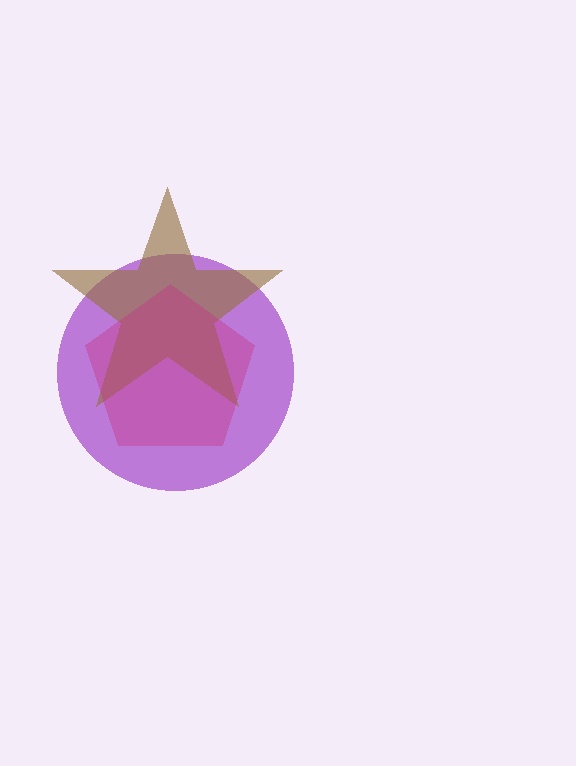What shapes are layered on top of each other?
The layered shapes are: a purple circle, a brown star, a magenta pentagon.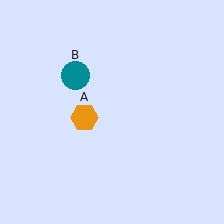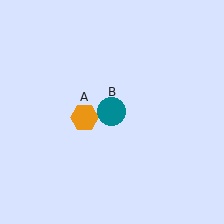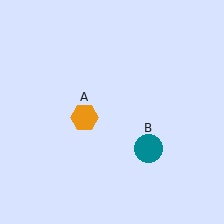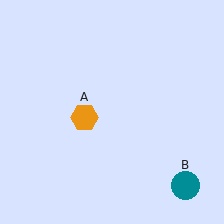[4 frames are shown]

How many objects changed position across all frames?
1 object changed position: teal circle (object B).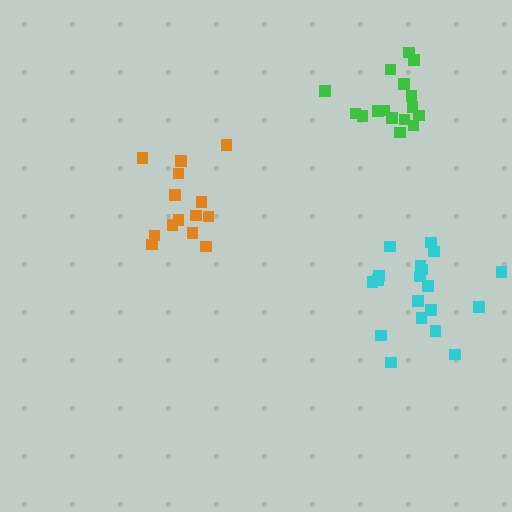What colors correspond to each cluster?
The clusters are colored: cyan, orange, green.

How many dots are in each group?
Group 1: 19 dots, Group 2: 14 dots, Group 3: 16 dots (49 total).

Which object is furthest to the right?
The cyan cluster is rightmost.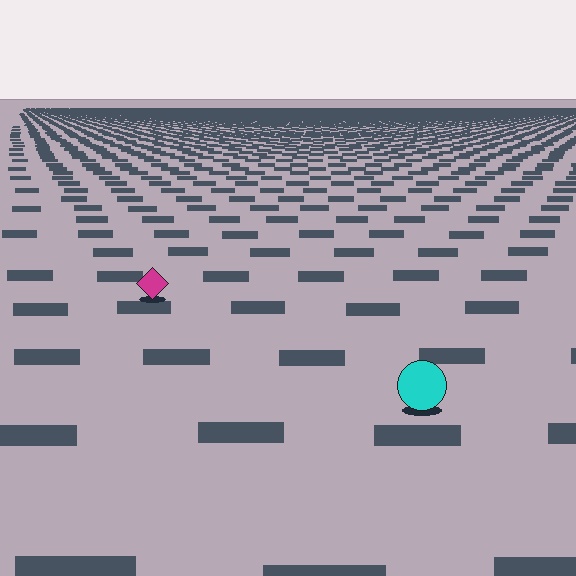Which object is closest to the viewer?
The cyan circle is closest. The texture marks near it are larger and more spread out.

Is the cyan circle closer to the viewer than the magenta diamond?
Yes. The cyan circle is closer — you can tell from the texture gradient: the ground texture is coarser near it.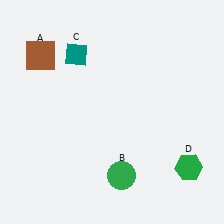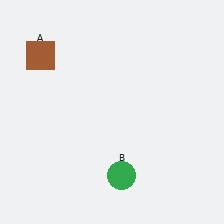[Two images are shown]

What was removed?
The green hexagon (D), the teal diamond (C) were removed in Image 2.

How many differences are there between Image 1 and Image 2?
There are 2 differences between the two images.